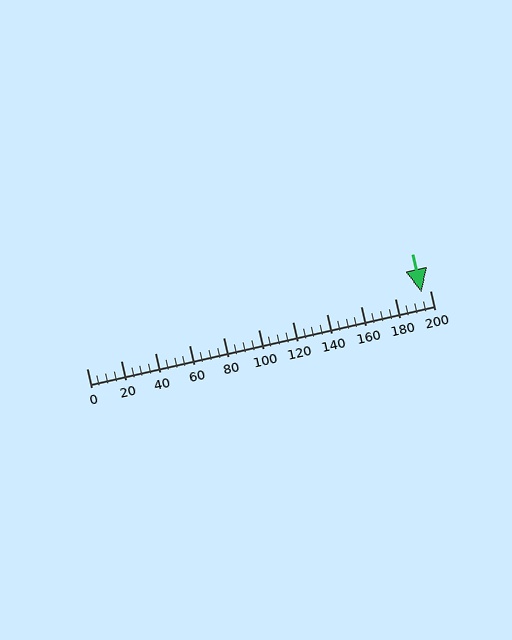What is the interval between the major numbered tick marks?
The major tick marks are spaced 20 units apart.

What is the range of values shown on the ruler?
The ruler shows values from 0 to 200.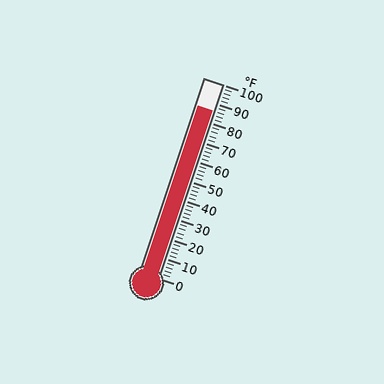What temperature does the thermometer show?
The thermometer shows approximately 86°F.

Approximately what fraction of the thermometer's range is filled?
The thermometer is filled to approximately 85% of its range.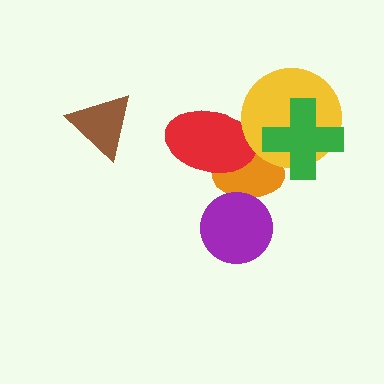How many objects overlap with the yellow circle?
3 objects overlap with the yellow circle.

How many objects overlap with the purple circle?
1 object overlaps with the purple circle.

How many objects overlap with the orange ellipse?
4 objects overlap with the orange ellipse.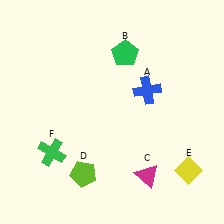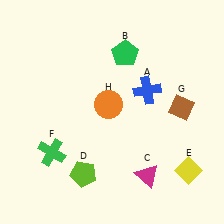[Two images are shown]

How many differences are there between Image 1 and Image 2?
There are 2 differences between the two images.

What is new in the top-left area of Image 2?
An orange circle (H) was added in the top-left area of Image 2.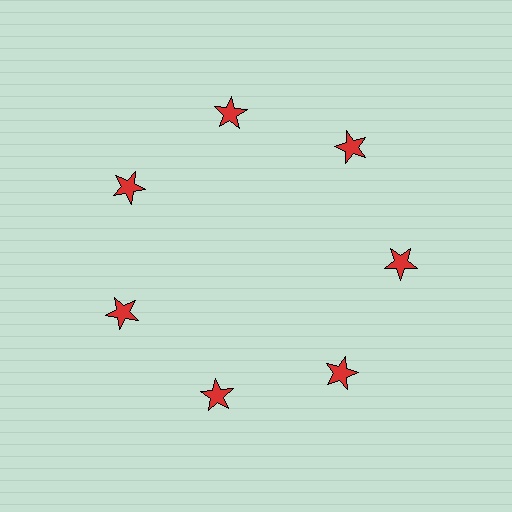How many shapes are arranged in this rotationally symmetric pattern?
There are 7 shapes, arranged in 7 groups of 1.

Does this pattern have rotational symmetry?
Yes, this pattern has 7-fold rotational symmetry. It looks the same after rotating 51 degrees around the center.